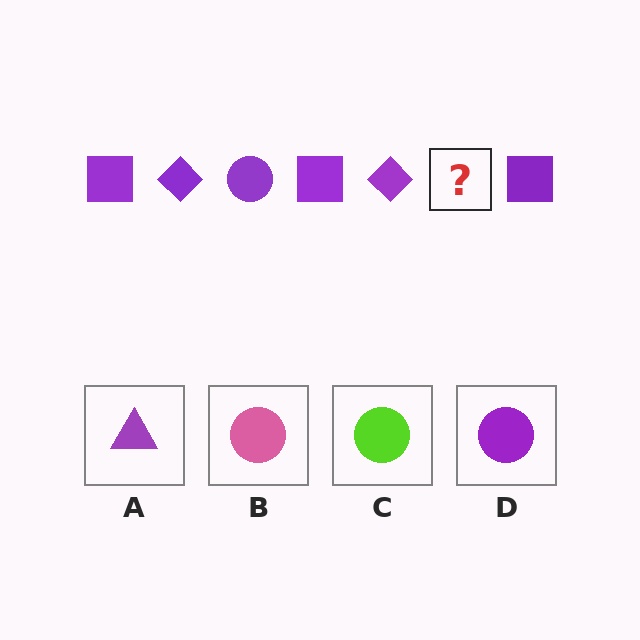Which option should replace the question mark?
Option D.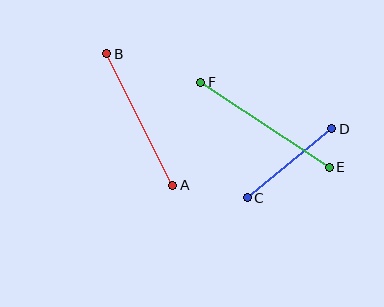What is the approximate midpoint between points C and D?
The midpoint is at approximately (290, 163) pixels.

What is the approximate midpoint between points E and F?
The midpoint is at approximately (265, 125) pixels.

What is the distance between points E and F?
The distance is approximately 154 pixels.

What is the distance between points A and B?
The distance is approximately 147 pixels.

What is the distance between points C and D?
The distance is approximately 109 pixels.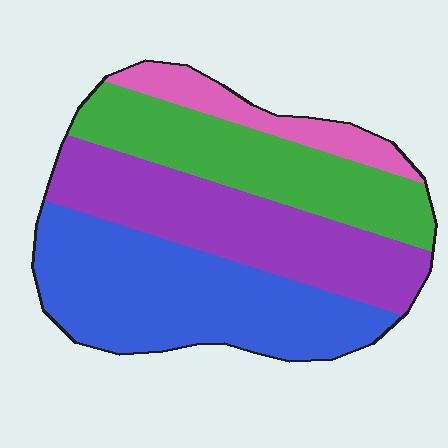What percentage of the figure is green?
Green covers 25% of the figure.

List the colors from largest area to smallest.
From largest to smallest: blue, purple, green, pink.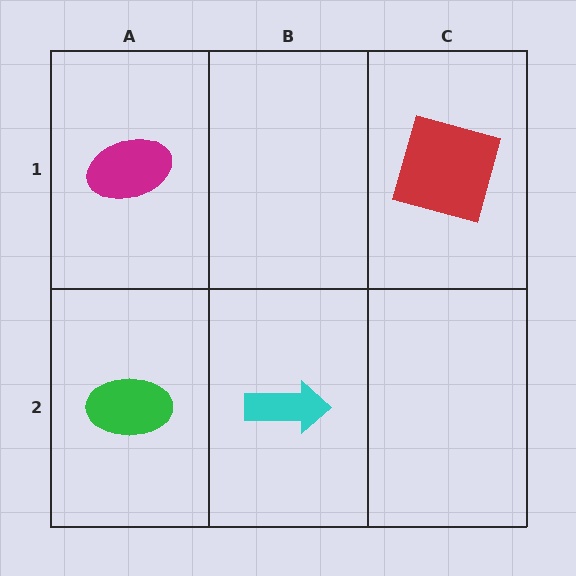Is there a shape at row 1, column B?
No, that cell is empty.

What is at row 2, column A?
A green ellipse.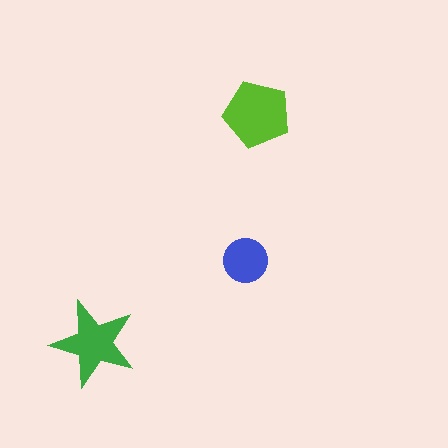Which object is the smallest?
The blue circle.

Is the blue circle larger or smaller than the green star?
Smaller.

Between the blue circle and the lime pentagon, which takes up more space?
The lime pentagon.